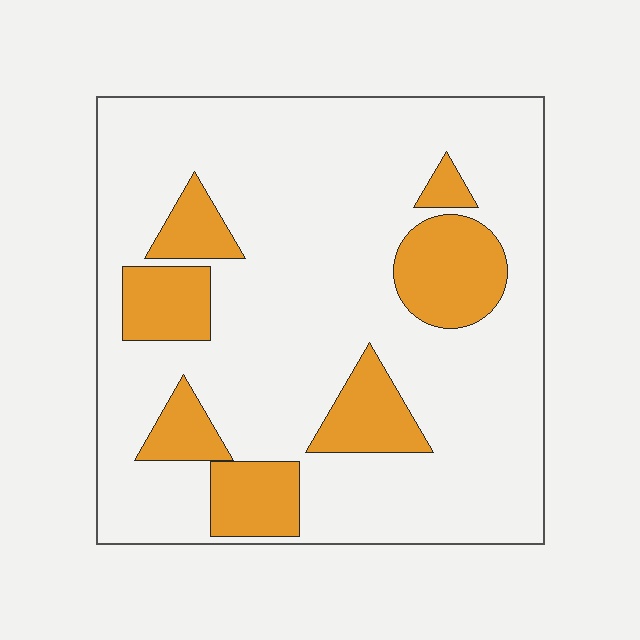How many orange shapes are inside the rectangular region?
7.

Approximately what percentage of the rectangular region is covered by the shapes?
Approximately 20%.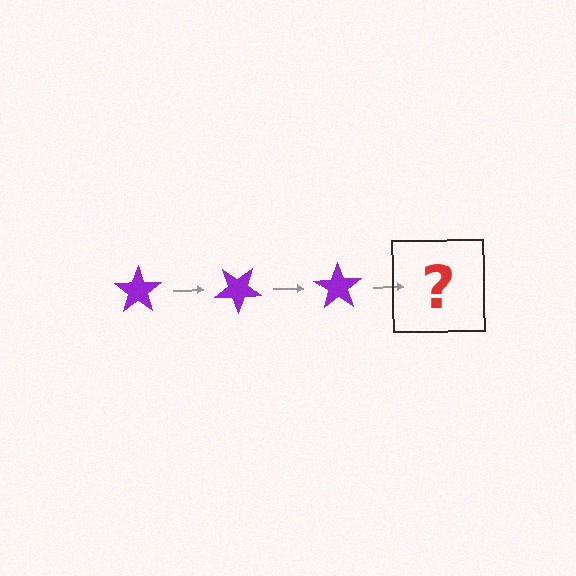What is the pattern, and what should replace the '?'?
The pattern is that the star rotates 35 degrees each step. The '?' should be a purple star rotated 105 degrees.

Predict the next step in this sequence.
The next step is a purple star rotated 105 degrees.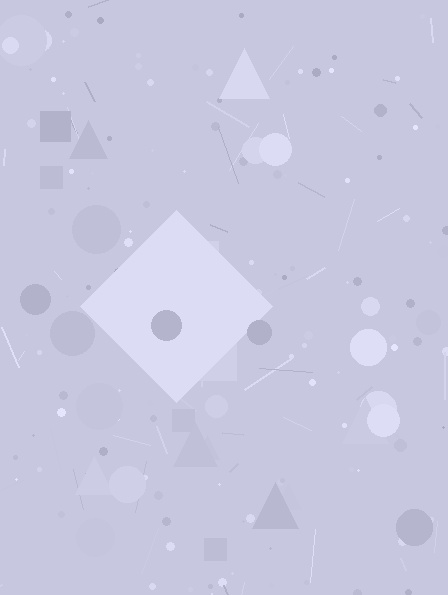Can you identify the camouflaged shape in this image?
The camouflaged shape is a diamond.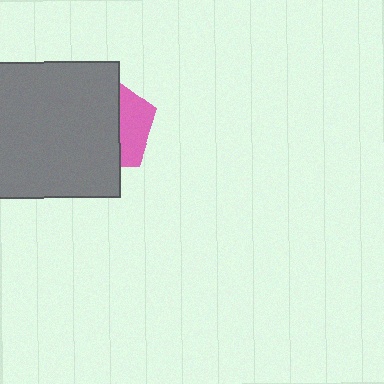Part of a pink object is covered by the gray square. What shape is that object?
It is a pentagon.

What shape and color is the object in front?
The object in front is a gray square.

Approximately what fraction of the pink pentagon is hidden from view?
Roughly 67% of the pink pentagon is hidden behind the gray square.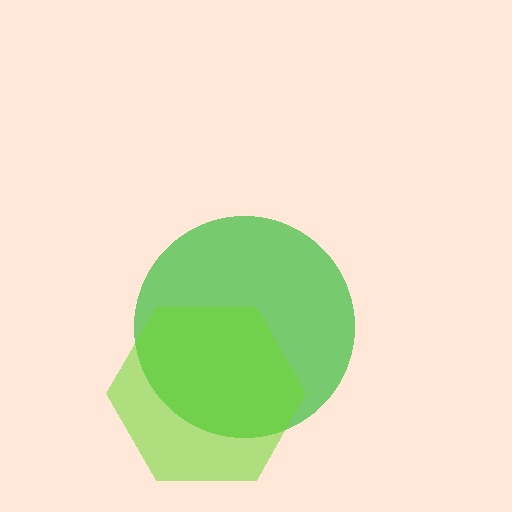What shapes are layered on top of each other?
The layered shapes are: a green circle, a lime hexagon.